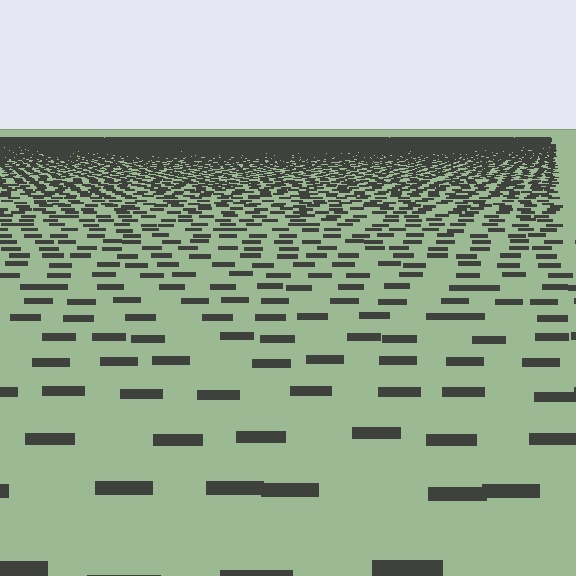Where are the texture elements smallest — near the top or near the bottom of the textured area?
Near the top.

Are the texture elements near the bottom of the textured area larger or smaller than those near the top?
Larger. Near the bottom, elements are closer to the viewer and appear at a bigger on-screen size.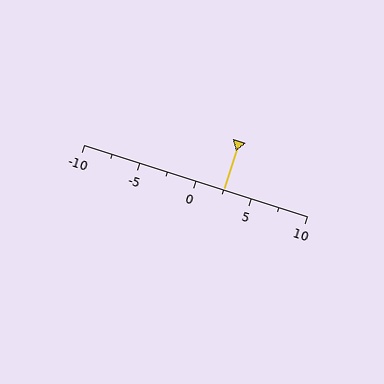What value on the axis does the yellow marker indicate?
The marker indicates approximately 2.5.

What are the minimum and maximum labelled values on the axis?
The axis runs from -10 to 10.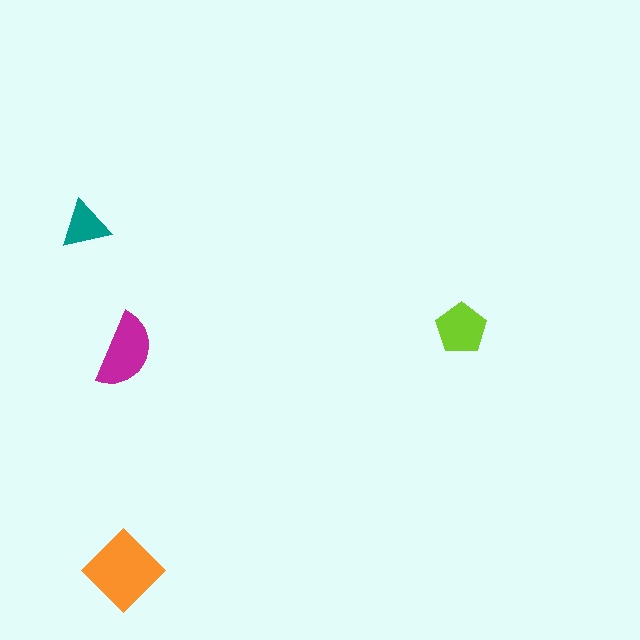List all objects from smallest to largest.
The teal triangle, the lime pentagon, the magenta semicircle, the orange diamond.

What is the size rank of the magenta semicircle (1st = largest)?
2nd.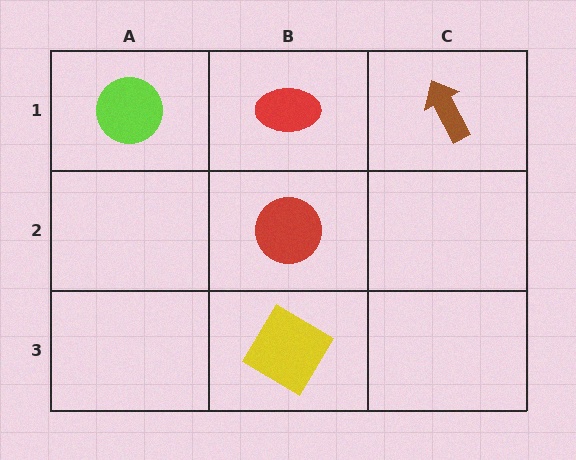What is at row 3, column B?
A yellow diamond.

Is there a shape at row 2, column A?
No, that cell is empty.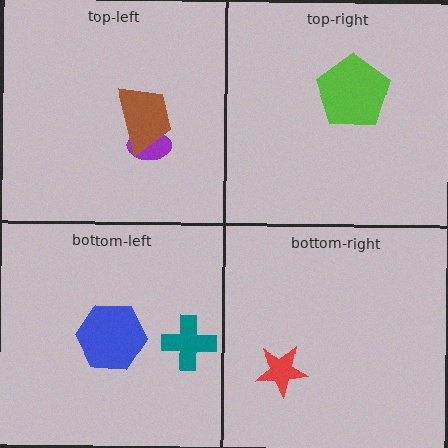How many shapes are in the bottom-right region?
1.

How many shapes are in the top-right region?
1.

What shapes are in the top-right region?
The lime pentagon.